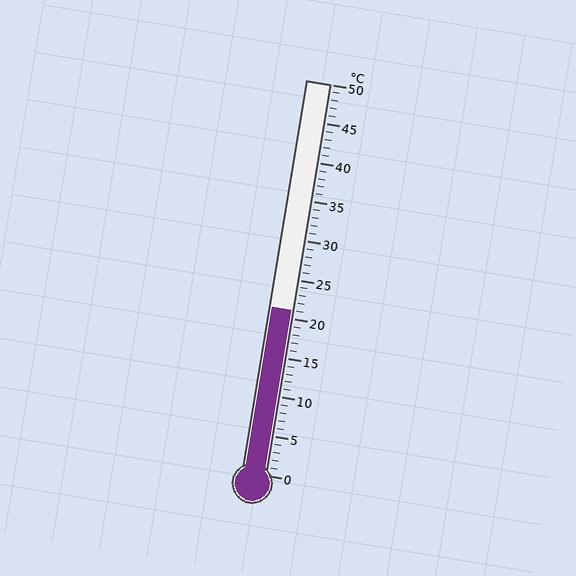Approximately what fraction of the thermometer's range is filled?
The thermometer is filled to approximately 40% of its range.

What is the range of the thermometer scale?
The thermometer scale ranges from 0°C to 50°C.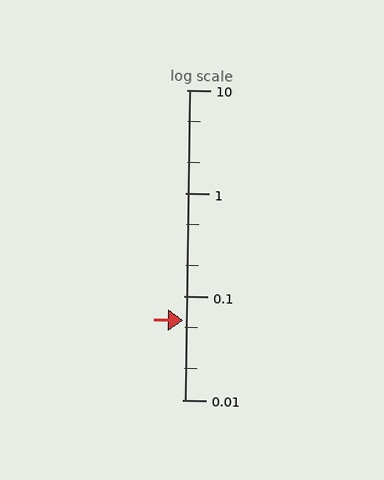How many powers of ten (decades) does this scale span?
The scale spans 3 decades, from 0.01 to 10.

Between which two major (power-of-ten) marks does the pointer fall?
The pointer is between 0.01 and 0.1.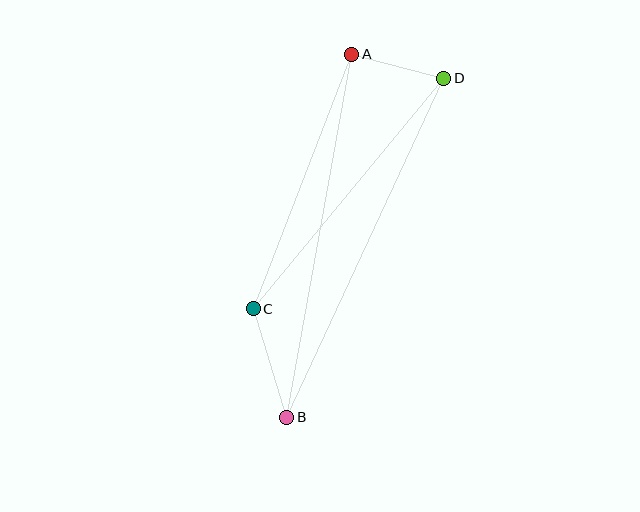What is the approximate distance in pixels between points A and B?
The distance between A and B is approximately 369 pixels.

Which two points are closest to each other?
Points A and D are closest to each other.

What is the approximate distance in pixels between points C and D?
The distance between C and D is approximately 299 pixels.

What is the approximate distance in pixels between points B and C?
The distance between B and C is approximately 114 pixels.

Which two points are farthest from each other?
Points B and D are farthest from each other.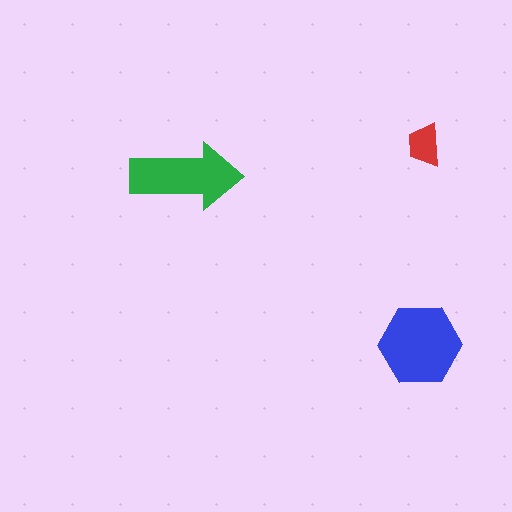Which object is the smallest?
The red trapezoid.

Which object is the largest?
The blue hexagon.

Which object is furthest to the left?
The green arrow is leftmost.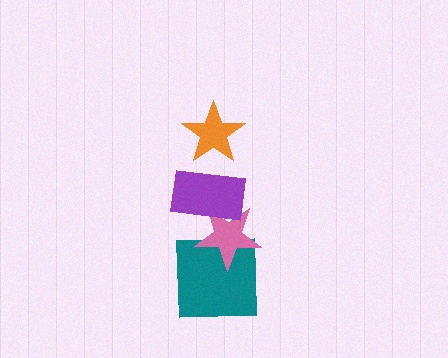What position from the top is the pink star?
The pink star is 3rd from the top.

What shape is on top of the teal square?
The pink star is on top of the teal square.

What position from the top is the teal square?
The teal square is 4th from the top.